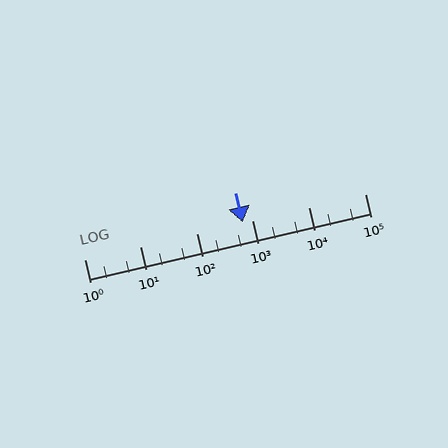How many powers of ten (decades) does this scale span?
The scale spans 5 decades, from 1 to 100000.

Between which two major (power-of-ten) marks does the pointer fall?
The pointer is between 100 and 1000.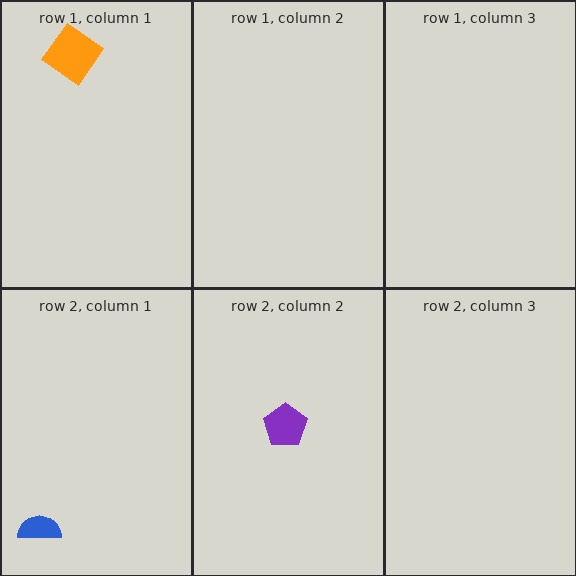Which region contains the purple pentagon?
The row 2, column 2 region.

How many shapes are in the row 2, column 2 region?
1.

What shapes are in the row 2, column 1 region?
The blue semicircle.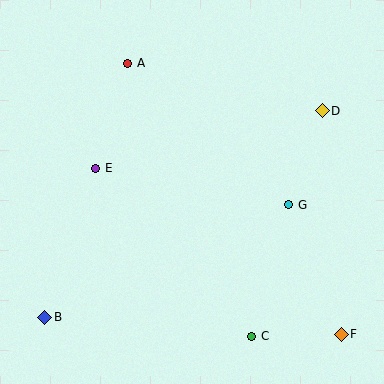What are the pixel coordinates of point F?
Point F is at (341, 334).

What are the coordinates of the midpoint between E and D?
The midpoint between E and D is at (209, 139).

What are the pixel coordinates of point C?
Point C is at (252, 336).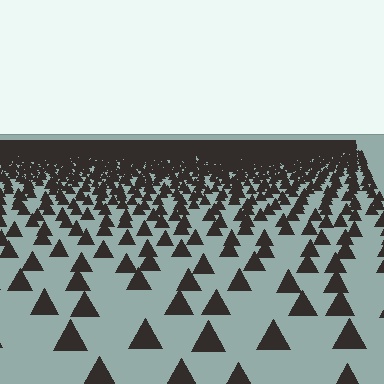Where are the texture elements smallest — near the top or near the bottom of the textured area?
Near the top.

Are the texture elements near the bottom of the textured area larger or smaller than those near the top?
Larger. Near the bottom, elements are closer to the viewer and appear at a bigger on-screen size.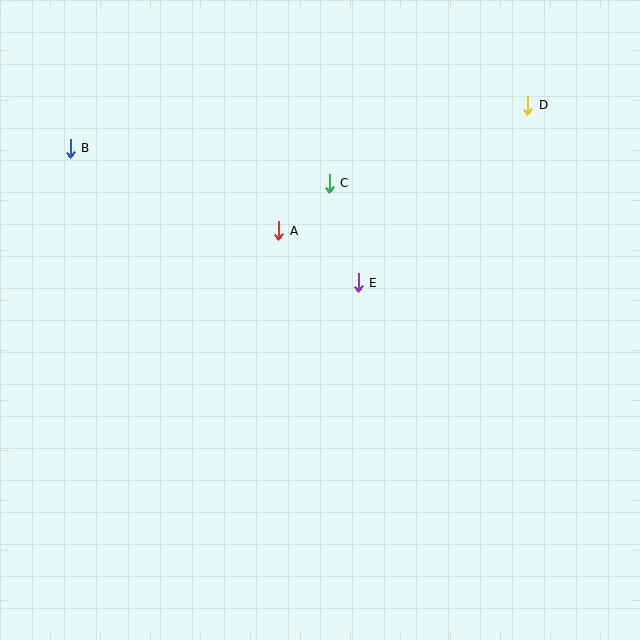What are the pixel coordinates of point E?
Point E is at (358, 283).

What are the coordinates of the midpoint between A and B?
The midpoint between A and B is at (174, 189).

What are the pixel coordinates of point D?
Point D is at (528, 105).